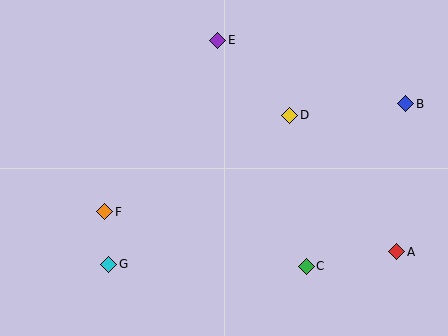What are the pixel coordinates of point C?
Point C is at (306, 266).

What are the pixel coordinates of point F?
Point F is at (105, 212).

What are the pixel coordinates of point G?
Point G is at (109, 264).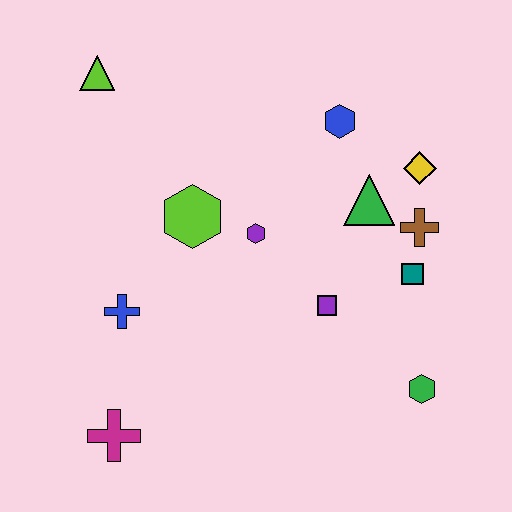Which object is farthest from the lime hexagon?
The green hexagon is farthest from the lime hexagon.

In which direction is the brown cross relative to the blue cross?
The brown cross is to the right of the blue cross.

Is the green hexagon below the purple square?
Yes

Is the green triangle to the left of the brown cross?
Yes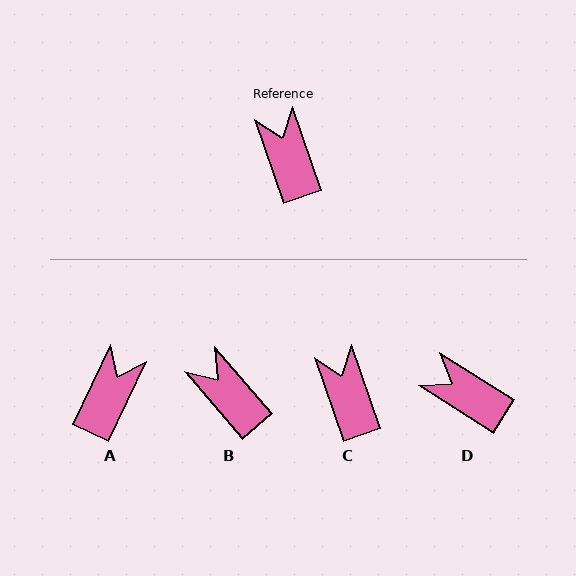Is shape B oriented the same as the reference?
No, it is off by about 21 degrees.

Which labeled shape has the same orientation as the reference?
C.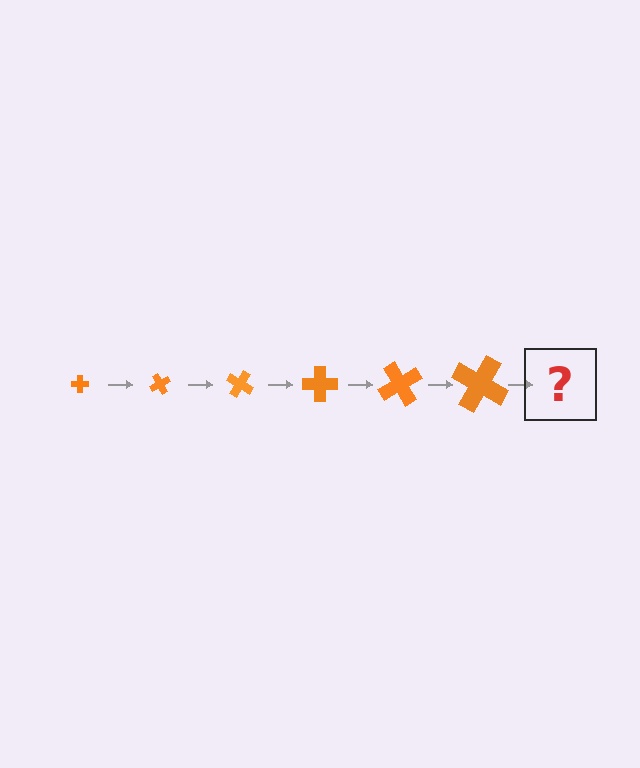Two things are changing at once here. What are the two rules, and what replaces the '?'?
The two rules are that the cross grows larger each step and it rotates 60 degrees each step. The '?' should be a cross, larger than the previous one and rotated 360 degrees from the start.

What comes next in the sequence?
The next element should be a cross, larger than the previous one and rotated 360 degrees from the start.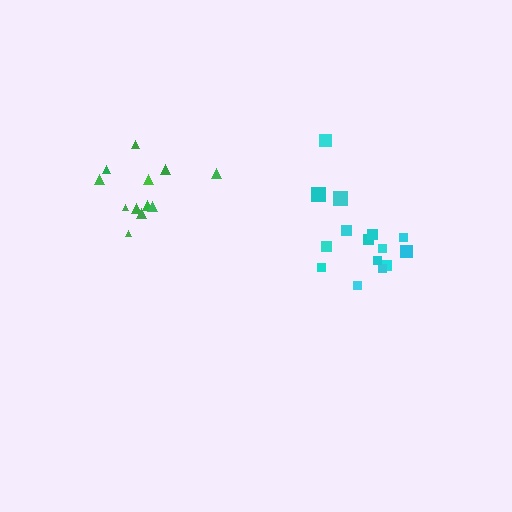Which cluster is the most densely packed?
Cyan.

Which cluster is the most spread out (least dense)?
Green.